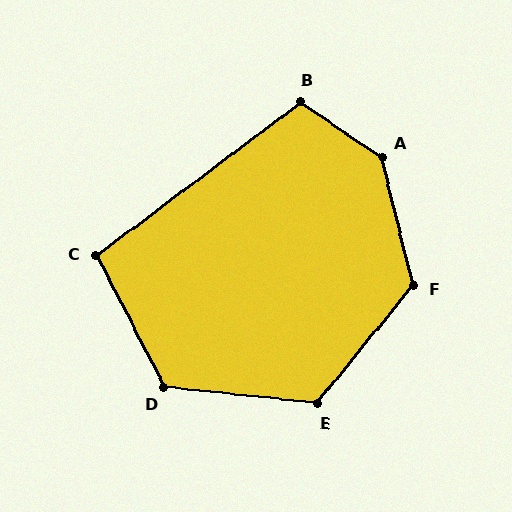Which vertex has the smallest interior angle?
C, at approximately 99 degrees.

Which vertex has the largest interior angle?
A, at approximately 138 degrees.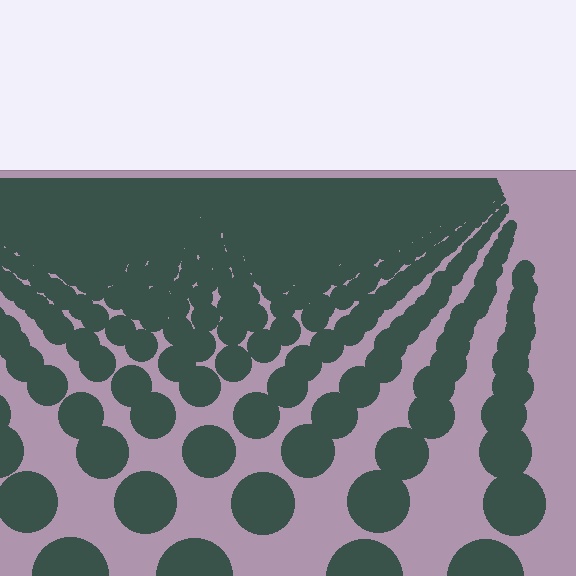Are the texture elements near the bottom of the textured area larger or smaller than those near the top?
Larger. Near the bottom, elements are closer to the viewer and appear at a bigger on-screen size.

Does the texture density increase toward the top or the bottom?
Density increases toward the top.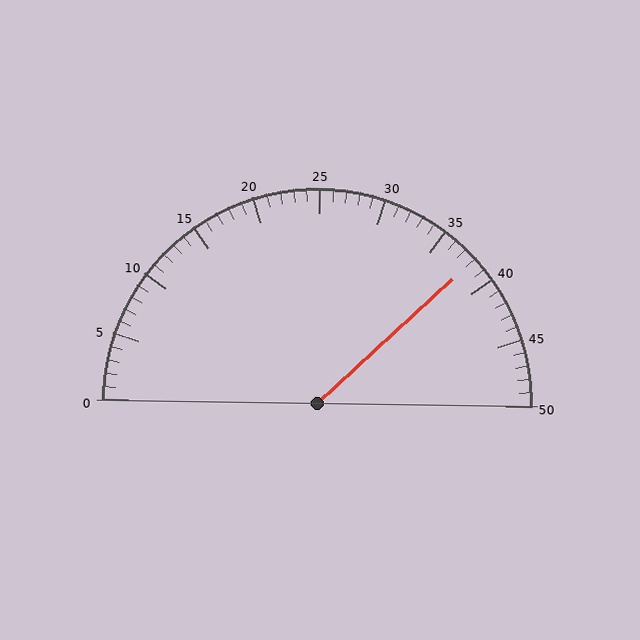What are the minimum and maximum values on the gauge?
The gauge ranges from 0 to 50.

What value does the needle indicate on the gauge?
The needle indicates approximately 38.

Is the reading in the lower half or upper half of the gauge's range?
The reading is in the upper half of the range (0 to 50).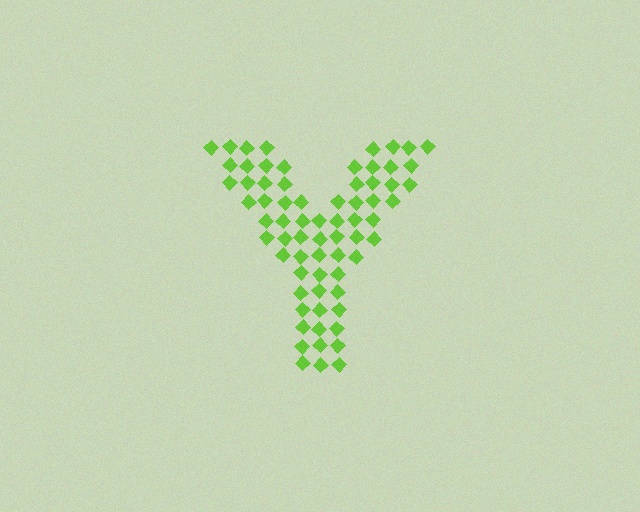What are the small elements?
The small elements are diamonds.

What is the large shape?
The large shape is the letter Y.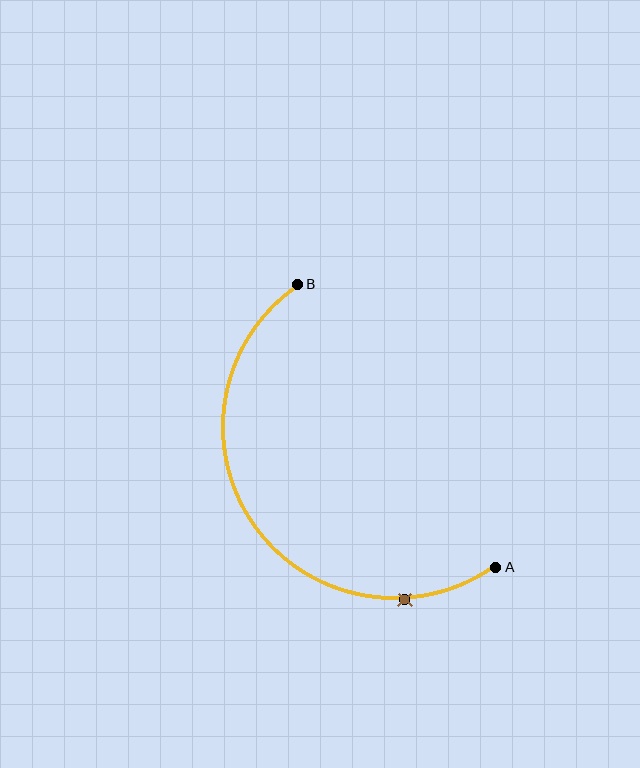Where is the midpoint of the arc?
The arc midpoint is the point on the curve farthest from the straight line joining A and B. It sits below and to the left of that line.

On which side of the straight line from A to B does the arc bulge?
The arc bulges below and to the left of the straight line connecting A and B.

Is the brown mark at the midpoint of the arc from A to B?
No. The brown mark lies on the arc but is closer to endpoint A. The arc midpoint would be at the point on the curve equidistant along the arc from both A and B.